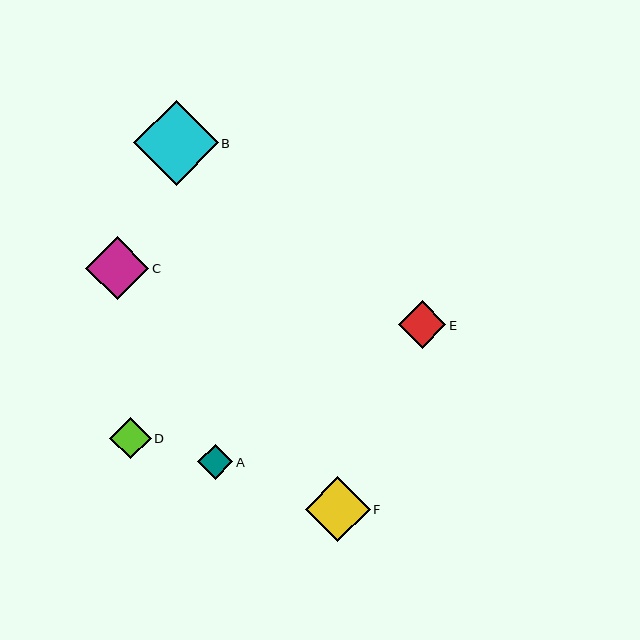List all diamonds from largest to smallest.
From largest to smallest: B, F, C, E, D, A.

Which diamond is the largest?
Diamond B is the largest with a size of approximately 85 pixels.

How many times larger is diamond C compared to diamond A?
Diamond C is approximately 1.8 times the size of diamond A.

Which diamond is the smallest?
Diamond A is the smallest with a size of approximately 35 pixels.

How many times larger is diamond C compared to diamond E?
Diamond C is approximately 1.3 times the size of diamond E.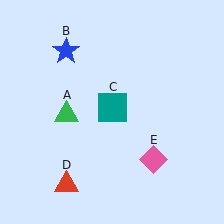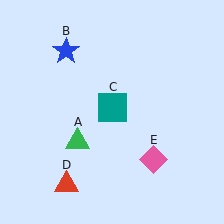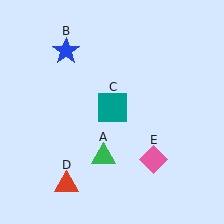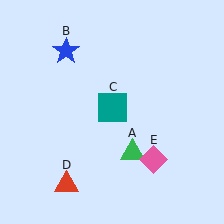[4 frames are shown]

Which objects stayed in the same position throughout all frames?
Blue star (object B) and teal square (object C) and red triangle (object D) and pink diamond (object E) remained stationary.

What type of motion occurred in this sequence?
The green triangle (object A) rotated counterclockwise around the center of the scene.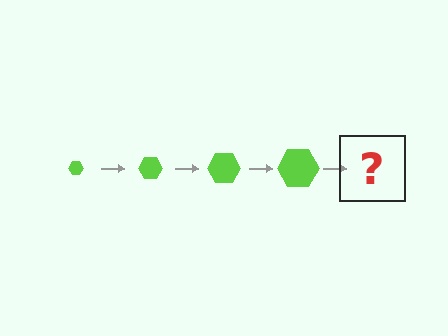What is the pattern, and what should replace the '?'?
The pattern is that the hexagon gets progressively larger each step. The '?' should be a lime hexagon, larger than the previous one.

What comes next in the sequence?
The next element should be a lime hexagon, larger than the previous one.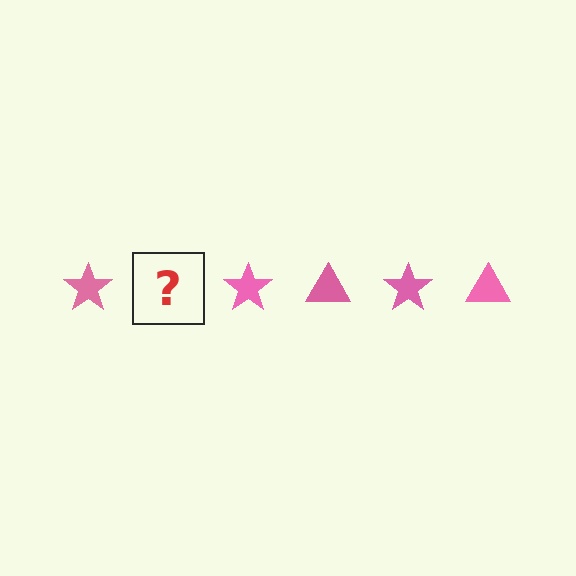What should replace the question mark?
The question mark should be replaced with a pink triangle.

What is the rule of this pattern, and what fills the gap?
The rule is that the pattern cycles through star, triangle shapes in pink. The gap should be filled with a pink triangle.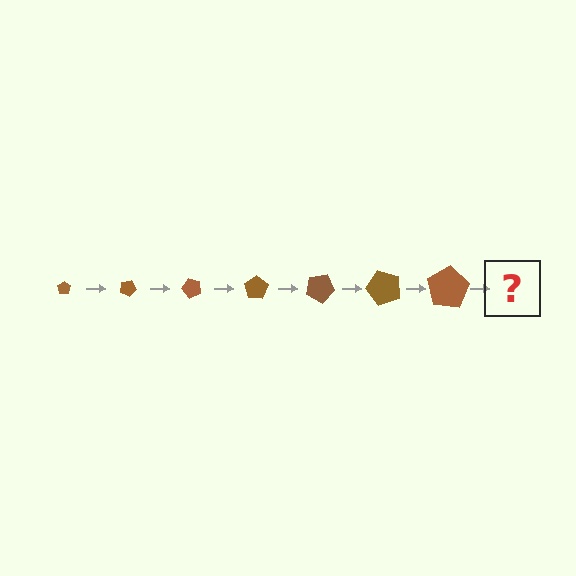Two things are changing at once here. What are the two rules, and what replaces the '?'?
The two rules are that the pentagon grows larger each step and it rotates 25 degrees each step. The '?' should be a pentagon, larger than the previous one and rotated 175 degrees from the start.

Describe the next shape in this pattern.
It should be a pentagon, larger than the previous one and rotated 175 degrees from the start.